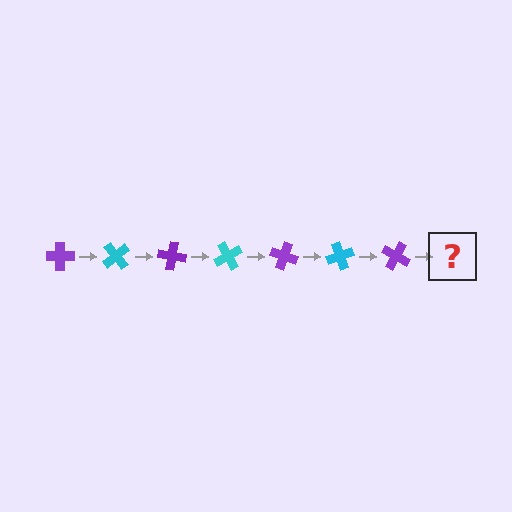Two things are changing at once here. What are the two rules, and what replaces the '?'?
The two rules are that it rotates 50 degrees each step and the color cycles through purple and cyan. The '?' should be a cyan cross, rotated 350 degrees from the start.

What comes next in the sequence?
The next element should be a cyan cross, rotated 350 degrees from the start.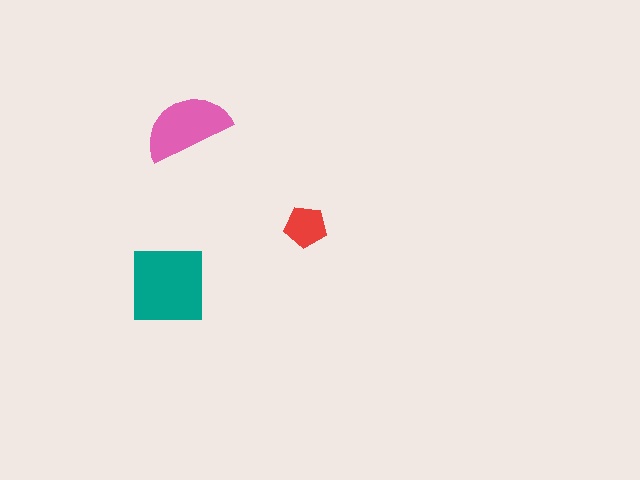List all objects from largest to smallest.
The teal square, the pink semicircle, the red pentagon.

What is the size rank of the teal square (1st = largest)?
1st.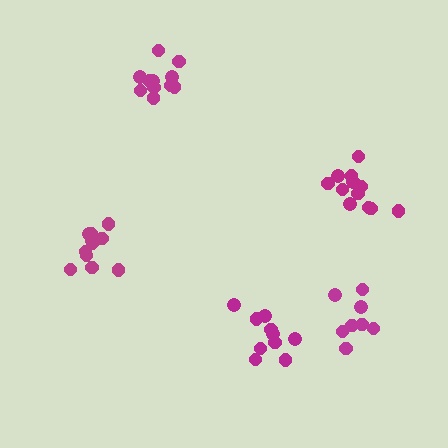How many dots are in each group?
Group 1: 13 dots, Group 2: 10 dots, Group 3: 11 dots, Group 4: 8 dots, Group 5: 11 dots (53 total).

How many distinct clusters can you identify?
There are 5 distinct clusters.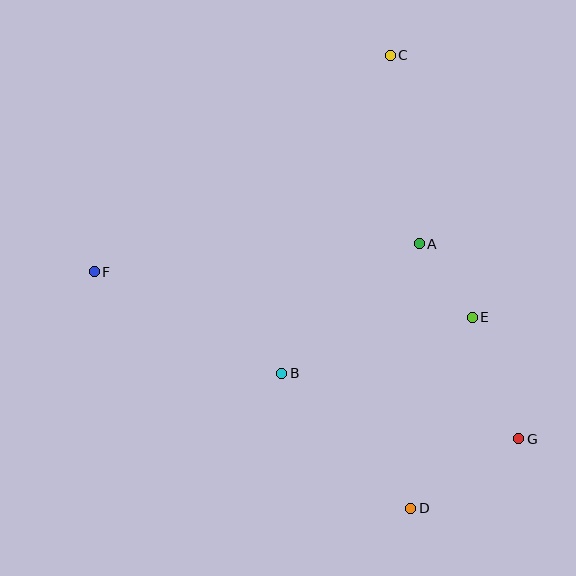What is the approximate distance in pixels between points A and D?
The distance between A and D is approximately 264 pixels.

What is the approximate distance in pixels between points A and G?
The distance between A and G is approximately 219 pixels.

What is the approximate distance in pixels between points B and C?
The distance between B and C is approximately 336 pixels.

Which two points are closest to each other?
Points A and E are closest to each other.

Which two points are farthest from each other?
Points F and G are farthest from each other.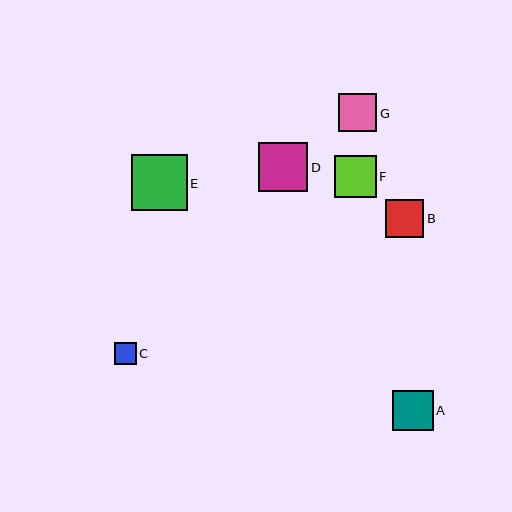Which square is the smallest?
Square C is the smallest with a size of approximately 22 pixels.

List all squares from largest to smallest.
From largest to smallest: E, D, F, A, B, G, C.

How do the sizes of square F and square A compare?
Square F and square A are approximately the same size.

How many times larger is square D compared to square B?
Square D is approximately 1.3 times the size of square B.